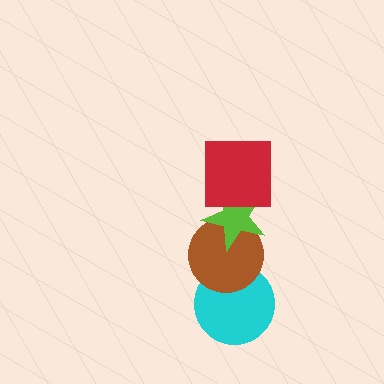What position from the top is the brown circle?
The brown circle is 3rd from the top.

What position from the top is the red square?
The red square is 1st from the top.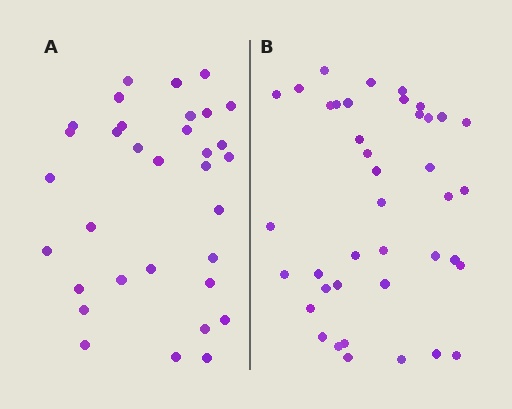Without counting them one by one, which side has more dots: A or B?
Region B (the right region) has more dots.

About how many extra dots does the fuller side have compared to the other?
Region B has roughly 8 or so more dots than region A.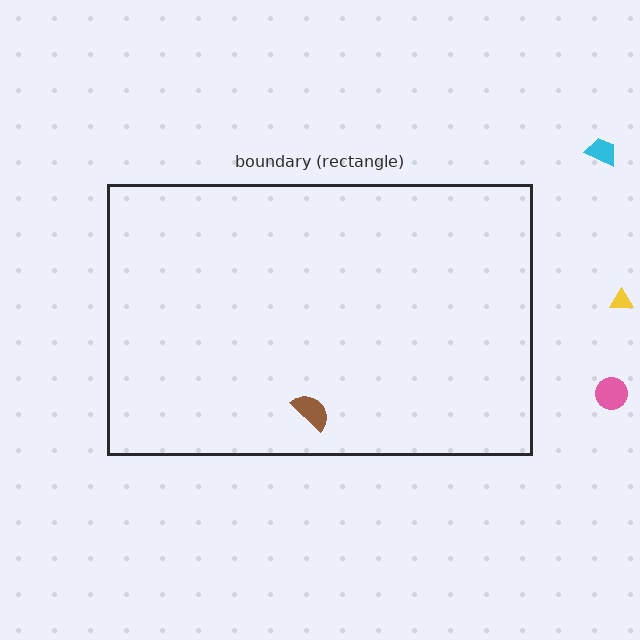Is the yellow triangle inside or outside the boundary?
Outside.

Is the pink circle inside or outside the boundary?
Outside.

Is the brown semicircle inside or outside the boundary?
Inside.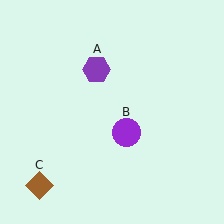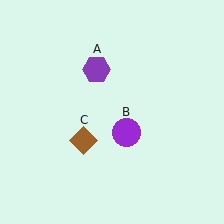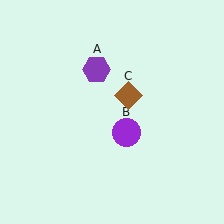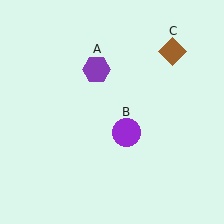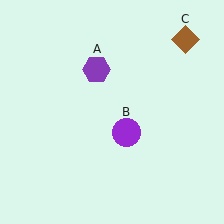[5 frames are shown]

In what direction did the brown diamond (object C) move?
The brown diamond (object C) moved up and to the right.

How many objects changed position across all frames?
1 object changed position: brown diamond (object C).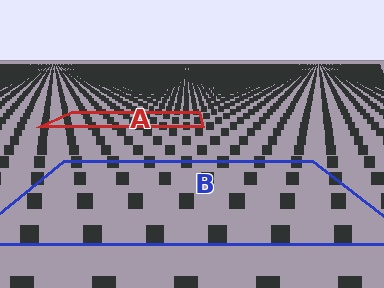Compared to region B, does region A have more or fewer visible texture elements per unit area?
Region A has more texture elements per unit area — they are packed more densely because it is farther away.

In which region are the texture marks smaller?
The texture marks are smaller in region A, because it is farther away.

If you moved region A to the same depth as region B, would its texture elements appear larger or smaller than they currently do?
They would appear larger. At a closer depth, the same texture elements are projected at a bigger on-screen size.